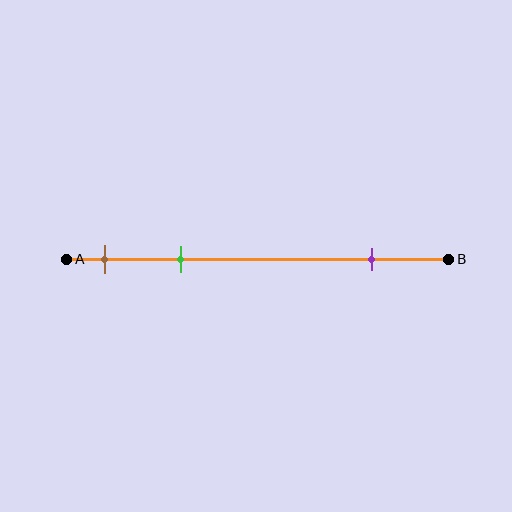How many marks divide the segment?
There are 3 marks dividing the segment.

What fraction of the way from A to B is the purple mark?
The purple mark is approximately 80% (0.8) of the way from A to B.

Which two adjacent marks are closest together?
The brown and green marks are the closest adjacent pair.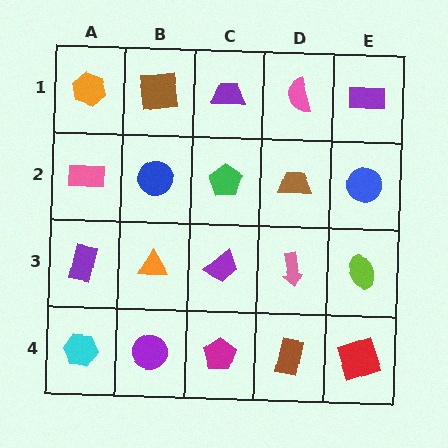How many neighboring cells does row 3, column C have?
4.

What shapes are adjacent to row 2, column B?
A brown square (row 1, column B), an orange triangle (row 3, column B), a pink rectangle (row 2, column A), a green pentagon (row 2, column C).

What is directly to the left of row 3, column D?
A purple trapezoid.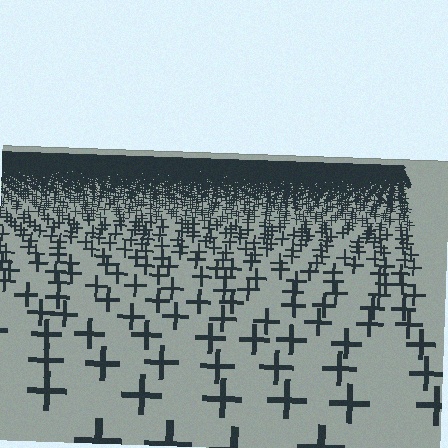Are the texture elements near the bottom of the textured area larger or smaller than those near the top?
Larger. Near the bottom, elements are closer to the viewer and appear at a bigger on-screen size.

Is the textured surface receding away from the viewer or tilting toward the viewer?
The surface is receding away from the viewer. Texture elements get smaller and denser toward the top.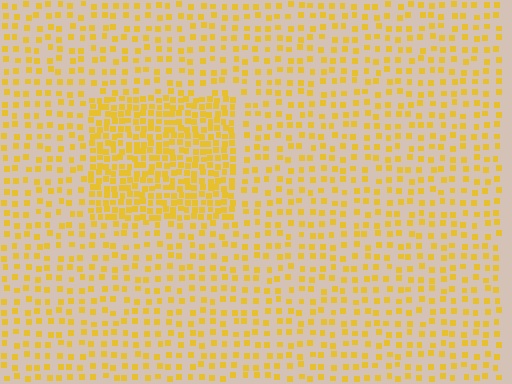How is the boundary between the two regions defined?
The boundary is defined by a change in element density (approximately 2.2x ratio). All elements are the same color, size, and shape.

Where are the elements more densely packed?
The elements are more densely packed inside the rectangle boundary.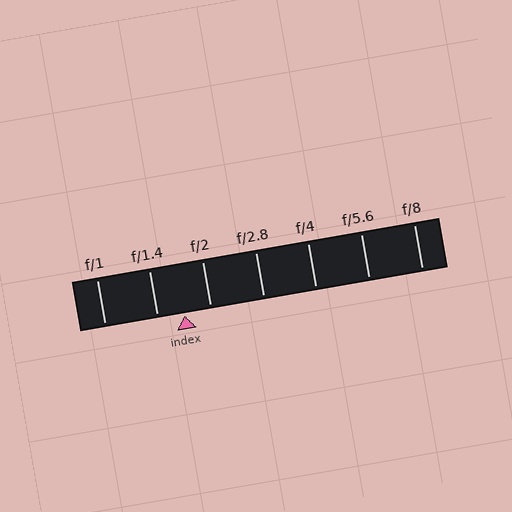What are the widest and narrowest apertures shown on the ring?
The widest aperture shown is f/1 and the narrowest is f/8.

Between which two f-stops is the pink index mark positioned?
The index mark is between f/1.4 and f/2.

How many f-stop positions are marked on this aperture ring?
There are 7 f-stop positions marked.